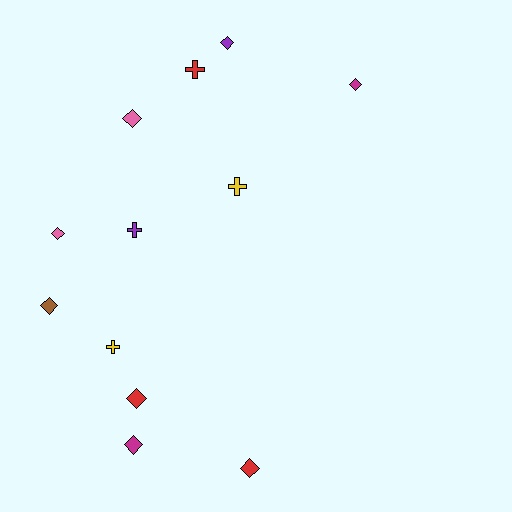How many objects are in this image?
There are 12 objects.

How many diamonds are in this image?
There are 8 diamonds.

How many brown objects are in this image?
There is 1 brown object.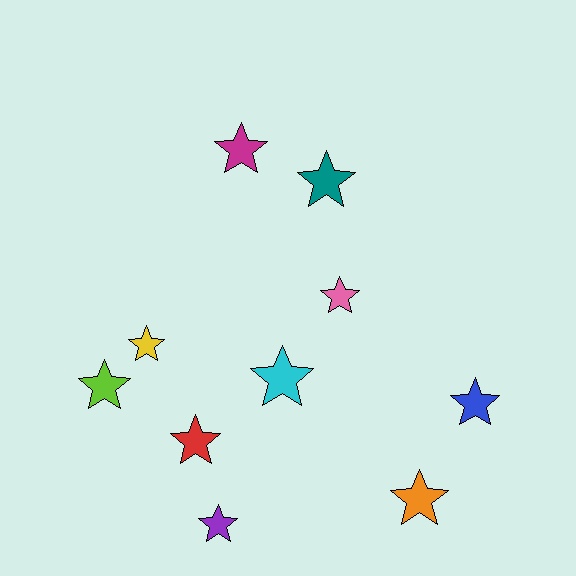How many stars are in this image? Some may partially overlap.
There are 10 stars.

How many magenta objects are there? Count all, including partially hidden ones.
There is 1 magenta object.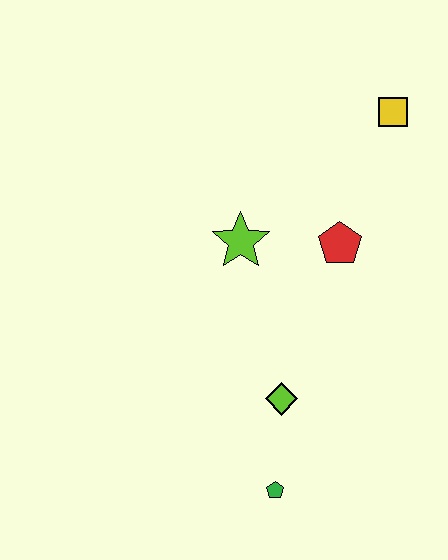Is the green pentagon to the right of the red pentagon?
No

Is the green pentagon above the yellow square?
No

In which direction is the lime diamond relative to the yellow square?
The lime diamond is below the yellow square.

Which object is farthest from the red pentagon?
The green pentagon is farthest from the red pentagon.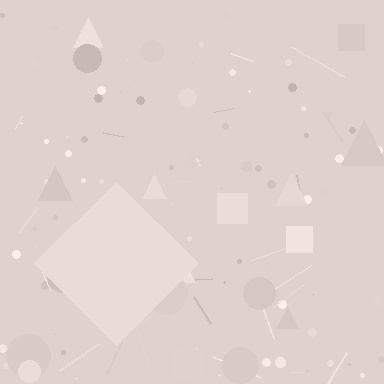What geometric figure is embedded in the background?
A diamond is embedded in the background.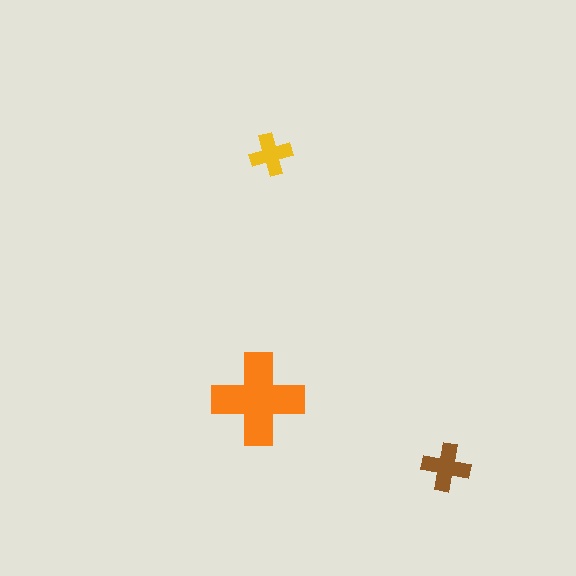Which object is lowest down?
The brown cross is bottommost.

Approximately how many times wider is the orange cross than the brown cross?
About 2 times wider.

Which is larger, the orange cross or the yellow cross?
The orange one.